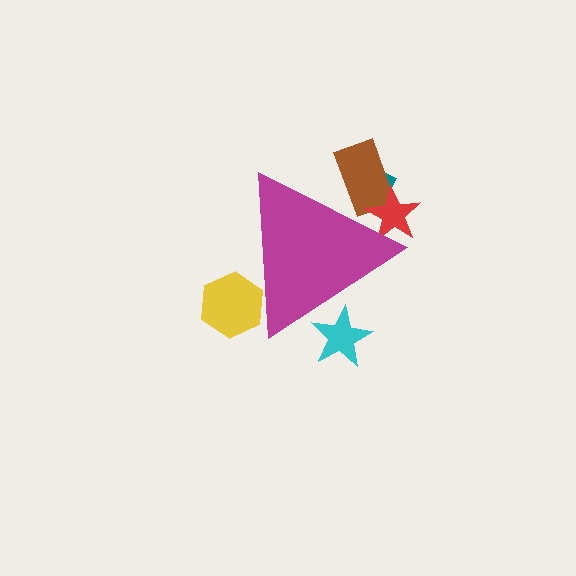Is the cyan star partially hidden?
Yes, the cyan star is partially hidden behind the magenta triangle.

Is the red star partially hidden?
Yes, the red star is partially hidden behind the magenta triangle.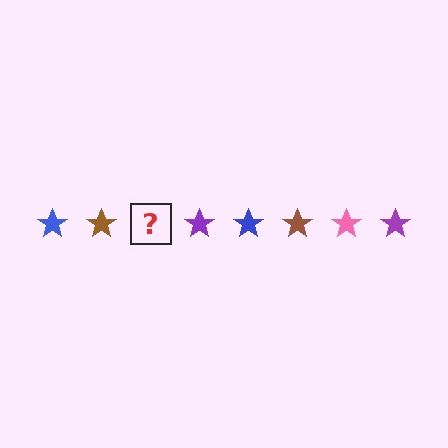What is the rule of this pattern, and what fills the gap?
The rule is that the pattern cycles through blue, brown, pink, purple stars. The gap should be filled with a pink star.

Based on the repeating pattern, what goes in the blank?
The blank should be a pink star.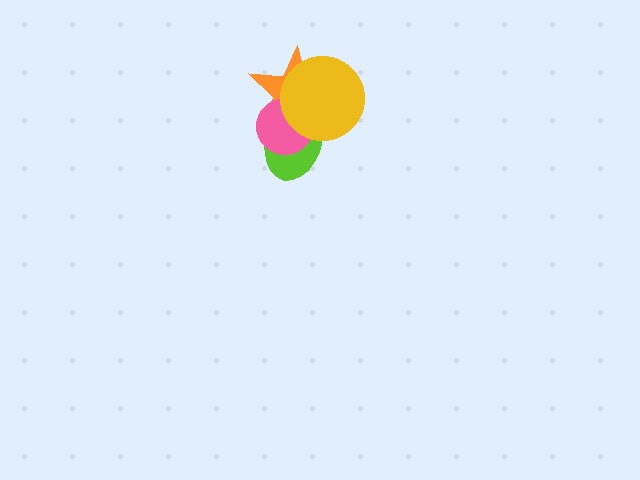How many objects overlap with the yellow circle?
3 objects overlap with the yellow circle.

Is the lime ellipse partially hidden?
Yes, it is partially covered by another shape.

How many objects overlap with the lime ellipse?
3 objects overlap with the lime ellipse.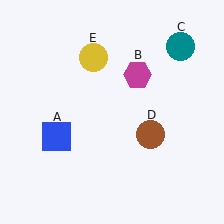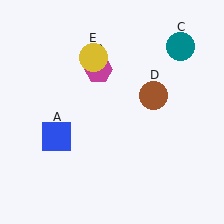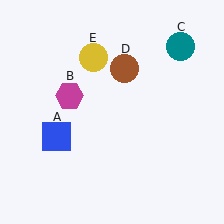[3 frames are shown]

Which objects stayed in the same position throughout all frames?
Blue square (object A) and teal circle (object C) and yellow circle (object E) remained stationary.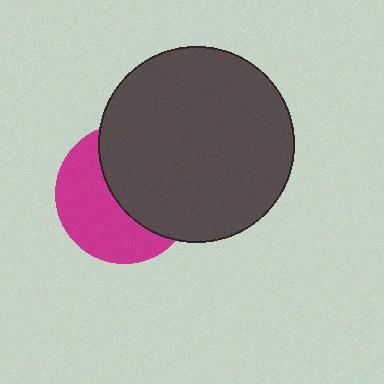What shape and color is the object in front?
The object in front is a dark gray circle.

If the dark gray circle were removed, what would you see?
You would see the complete magenta circle.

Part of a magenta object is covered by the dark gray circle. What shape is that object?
It is a circle.